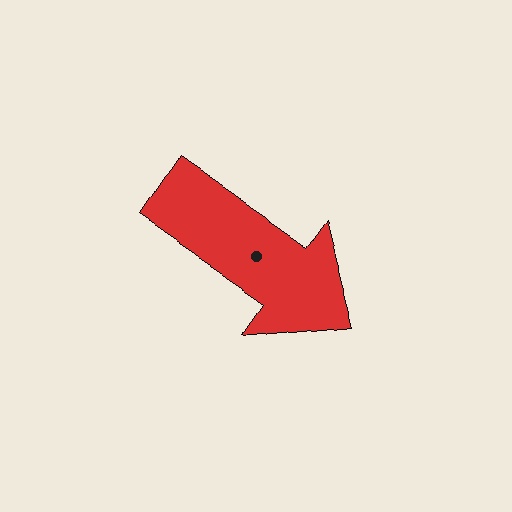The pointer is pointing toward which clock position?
Roughly 4 o'clock.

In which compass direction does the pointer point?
Southeast.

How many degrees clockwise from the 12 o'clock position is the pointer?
Approximately 125 degrees.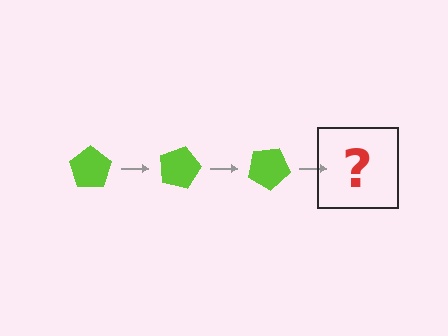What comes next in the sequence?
The next element should be a lime pentagon rotated 45 degrees.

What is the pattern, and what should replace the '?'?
The pattern is that the pentagon rotates 15 degrees each step. The '?' should be a lime pentagon rotated 45 degrees.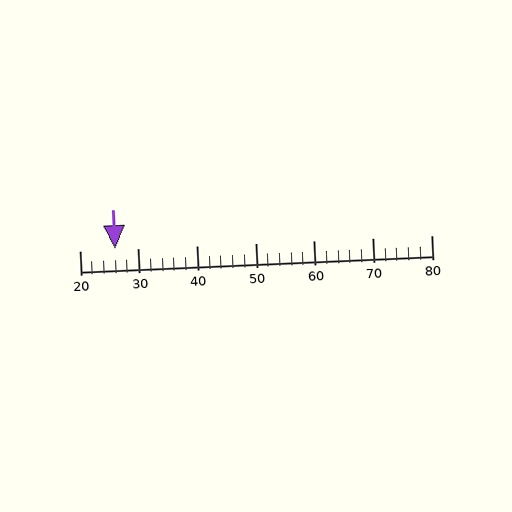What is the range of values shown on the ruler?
The ruler shows values from 20 to 80.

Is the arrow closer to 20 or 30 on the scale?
The arrow is closer to 30.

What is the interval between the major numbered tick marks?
The major tick marks are spaced 10 units apart.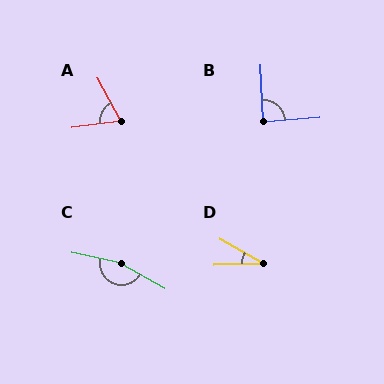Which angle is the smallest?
D, at approximately 31 degrees.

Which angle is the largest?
C, at approximately 163 degrees.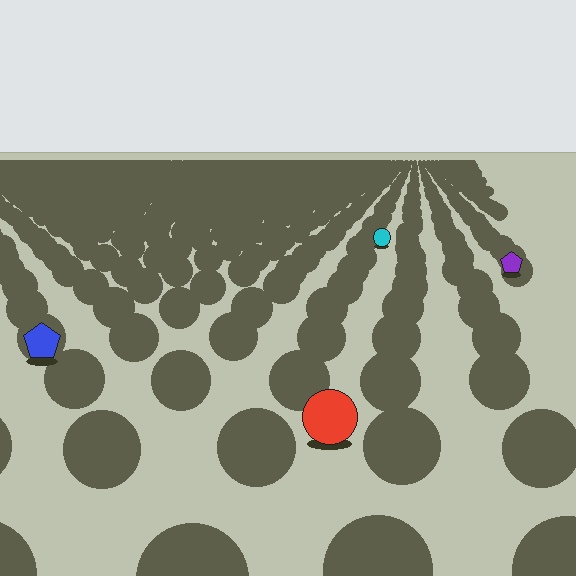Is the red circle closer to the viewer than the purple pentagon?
Yes. The red circle is closer — you can tell from the texture gradient: the ground texture is coarser near it.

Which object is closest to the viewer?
The red circle is closest. The texture marks near it are larger and more spread out.